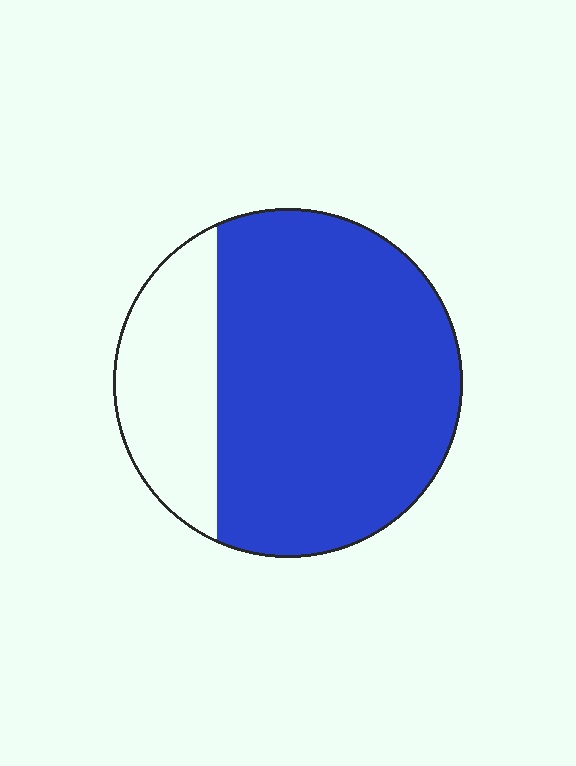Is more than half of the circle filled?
Yes.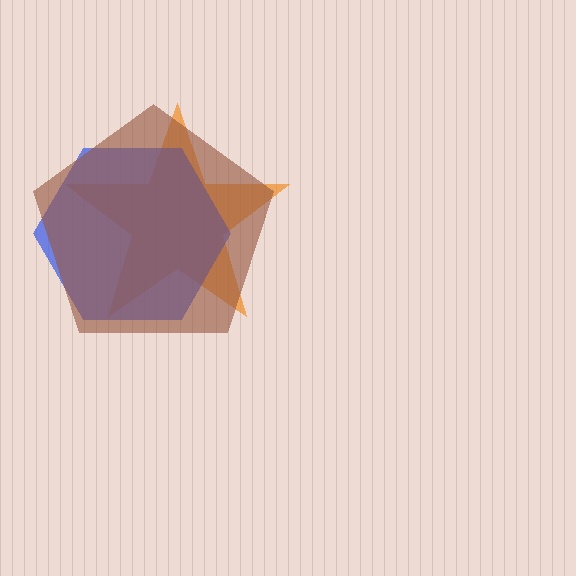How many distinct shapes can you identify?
There are 3 distinct shapes: an orange star, a blue hexagon, a brown pentagon.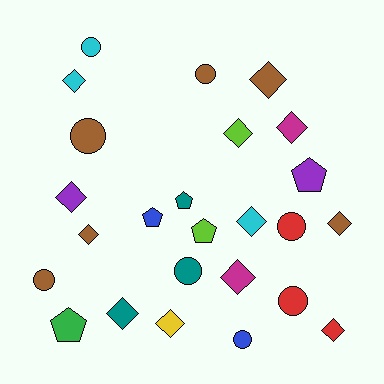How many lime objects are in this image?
There are 2 lime objects.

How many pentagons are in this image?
There are 5 pentagons.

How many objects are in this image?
There are 25 objects.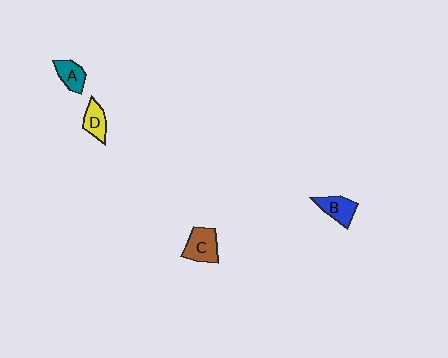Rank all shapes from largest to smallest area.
From largest to smallest: C (brown), B (blue), A (teal), D (yellow).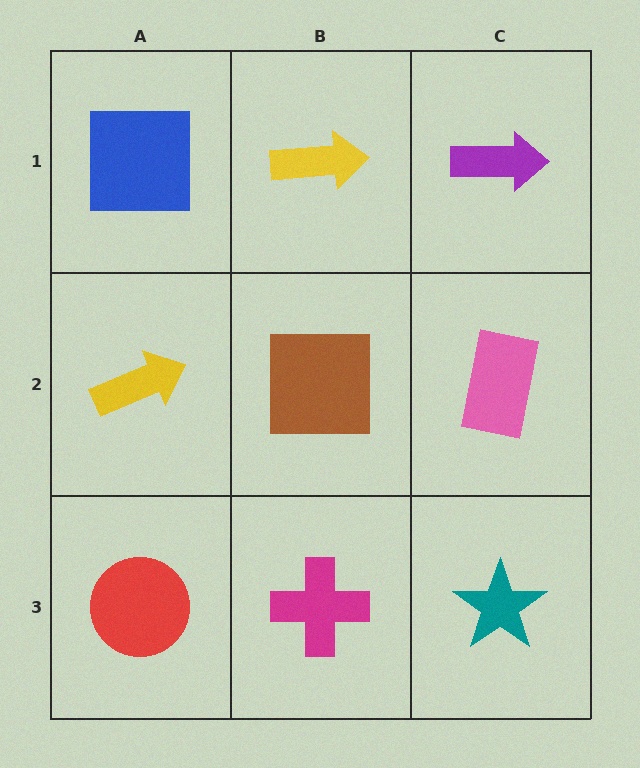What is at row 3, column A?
A red circle.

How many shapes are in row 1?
3 shapes.